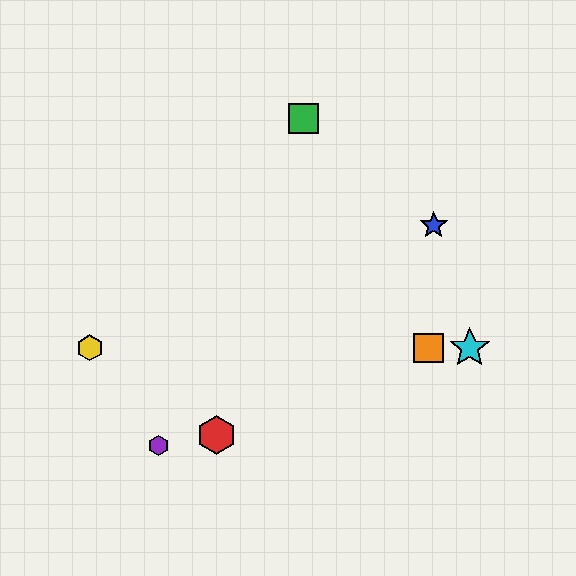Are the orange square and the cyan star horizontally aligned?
Yes, both are at y≈348.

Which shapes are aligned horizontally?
The yellow hexagon, the orange square, the cyan star are aligned horizontally.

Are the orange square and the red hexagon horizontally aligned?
No, the orange square is at y≈348 and the red hexagon is at y≈435.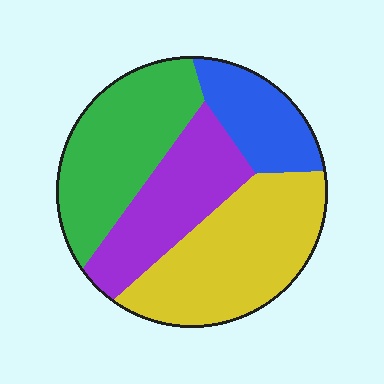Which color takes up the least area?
Blue, at roughly 15%.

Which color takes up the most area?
Yellow, at roughly 35%.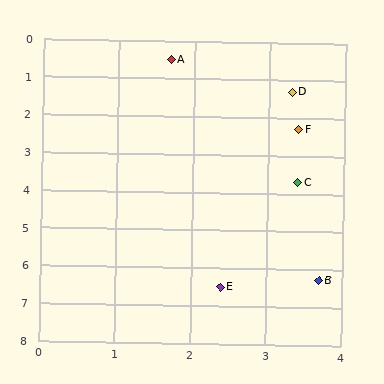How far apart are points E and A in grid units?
Points E and A are about 6.0 grid units apart.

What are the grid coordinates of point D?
Point D is at approximately (3.3, 1.3).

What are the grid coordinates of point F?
Point F is at approximately (3.4, 2.3).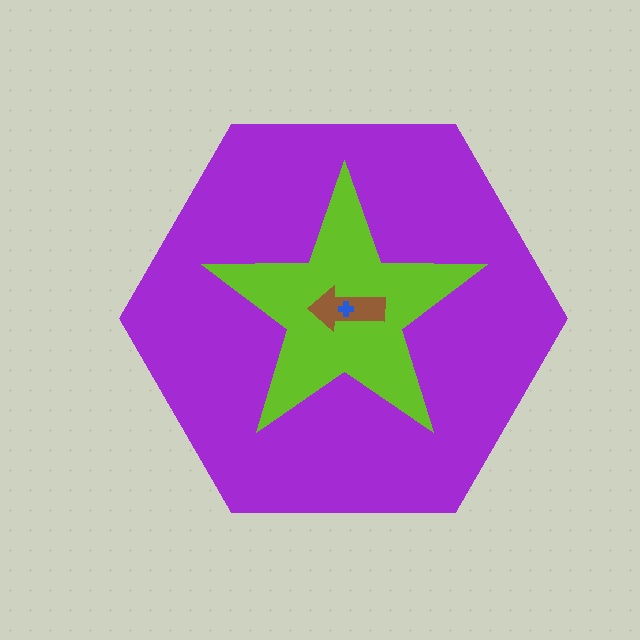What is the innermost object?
The blue cross.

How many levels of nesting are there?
4.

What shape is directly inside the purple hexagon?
The lime star.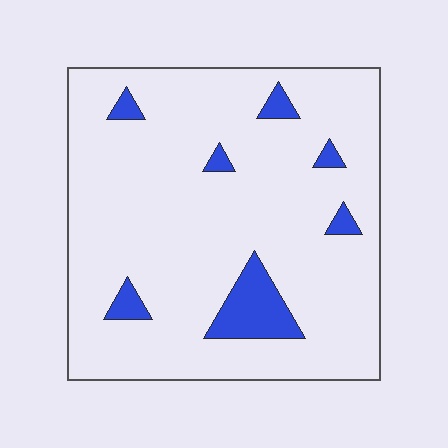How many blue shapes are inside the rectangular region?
7.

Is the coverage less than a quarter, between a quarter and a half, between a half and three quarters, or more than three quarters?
Less than a quarter.